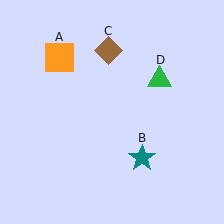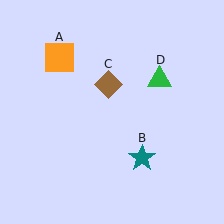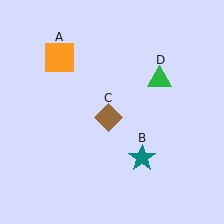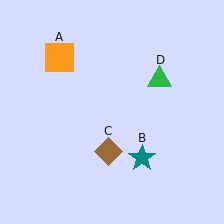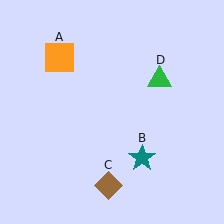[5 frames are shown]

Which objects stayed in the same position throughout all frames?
Orange square (object A) and teal star (object B) and green triangle (object D) remained stationary.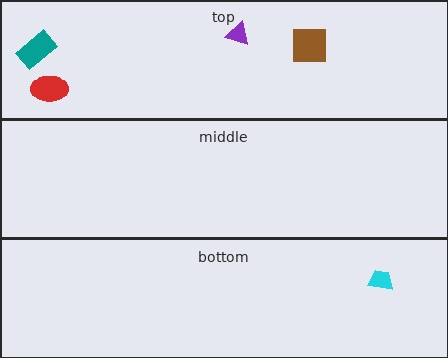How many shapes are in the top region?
4.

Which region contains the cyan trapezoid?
The bottom region.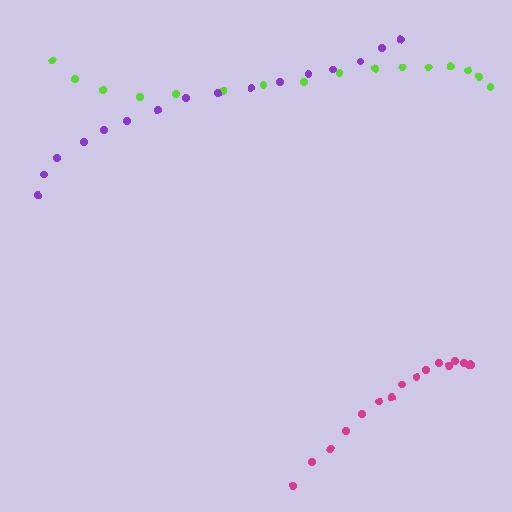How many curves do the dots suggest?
There are 3 distinct paths.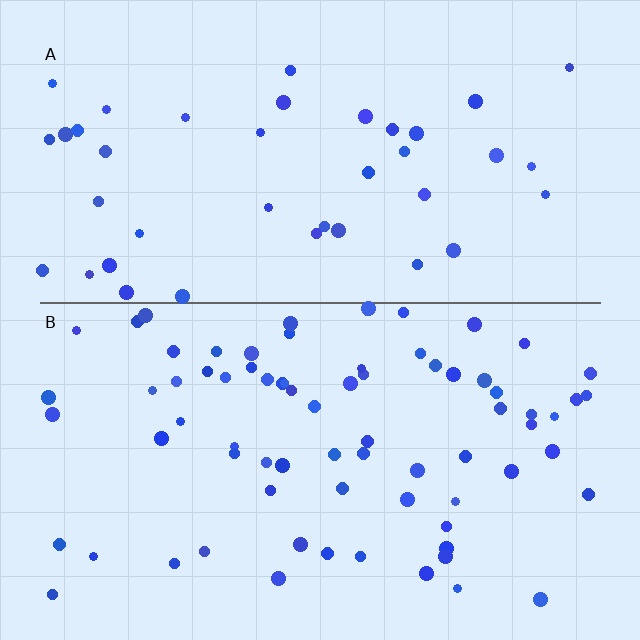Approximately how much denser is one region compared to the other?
Approximately 1.9× — region B over region A.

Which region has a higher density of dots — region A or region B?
B (the bottom).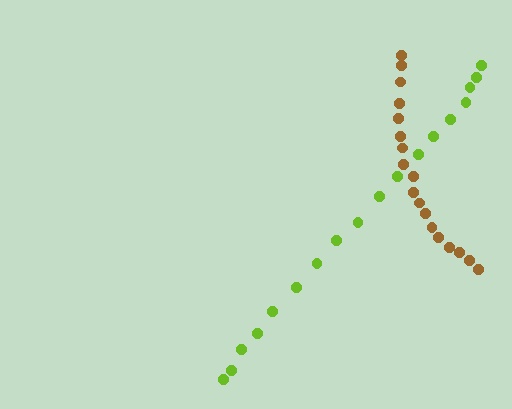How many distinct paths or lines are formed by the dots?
There are 2 distinct paths.